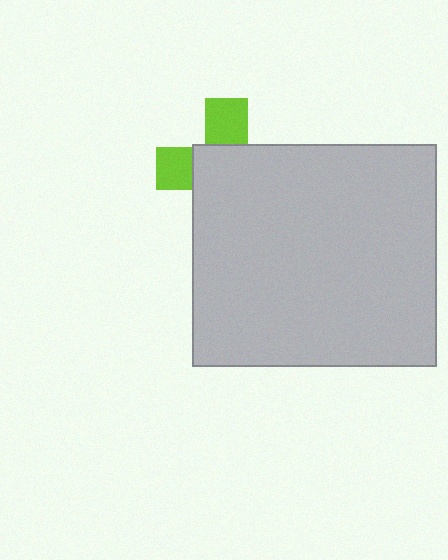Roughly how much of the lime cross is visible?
A small part of it is visible (roughly 34%).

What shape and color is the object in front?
The object in front is a light gray rectangle.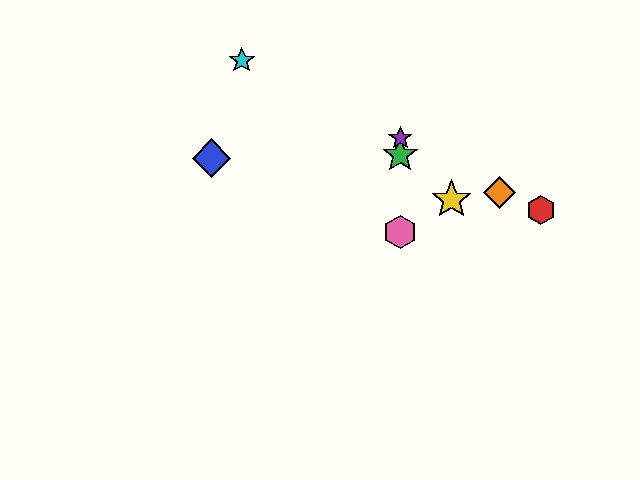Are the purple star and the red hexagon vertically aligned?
No, the purple star is at x≈400 and the red hexagon is at x≈541.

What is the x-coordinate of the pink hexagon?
The pink hexagon is at x≈400.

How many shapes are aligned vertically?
3 shapes (the green star, the purple star, the pink hexagon) are aligned vertically.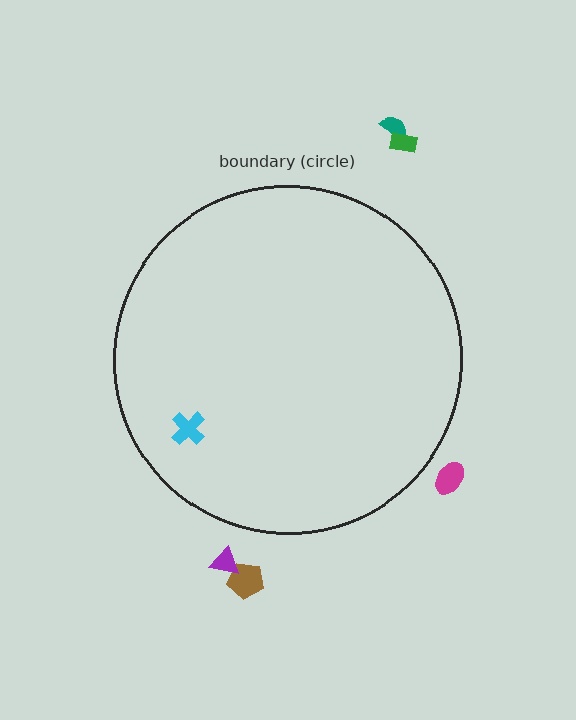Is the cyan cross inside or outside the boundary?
Inside.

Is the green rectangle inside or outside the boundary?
Outside.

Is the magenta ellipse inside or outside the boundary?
Outside.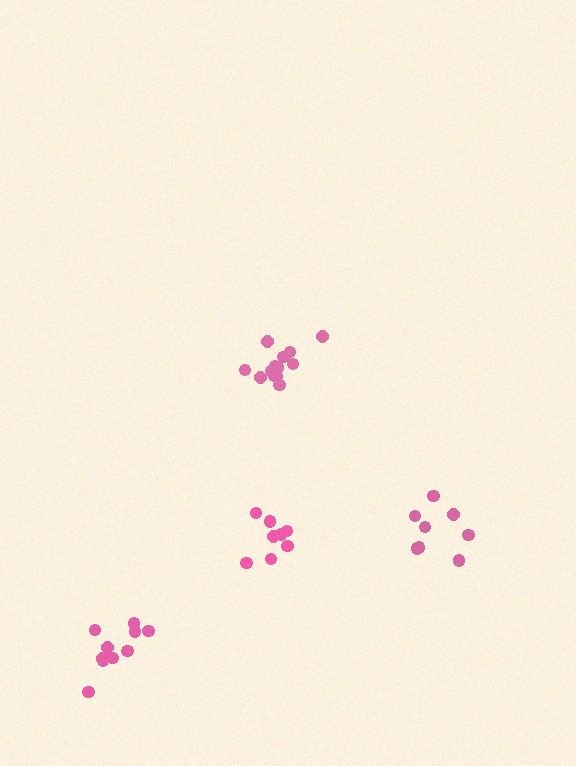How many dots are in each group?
Group 1: 8 dots, Group 2: 14 dots, Group 3: 10 dots, Group 4: 8 dots (40 total).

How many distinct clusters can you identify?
There are 4 distinct clusters.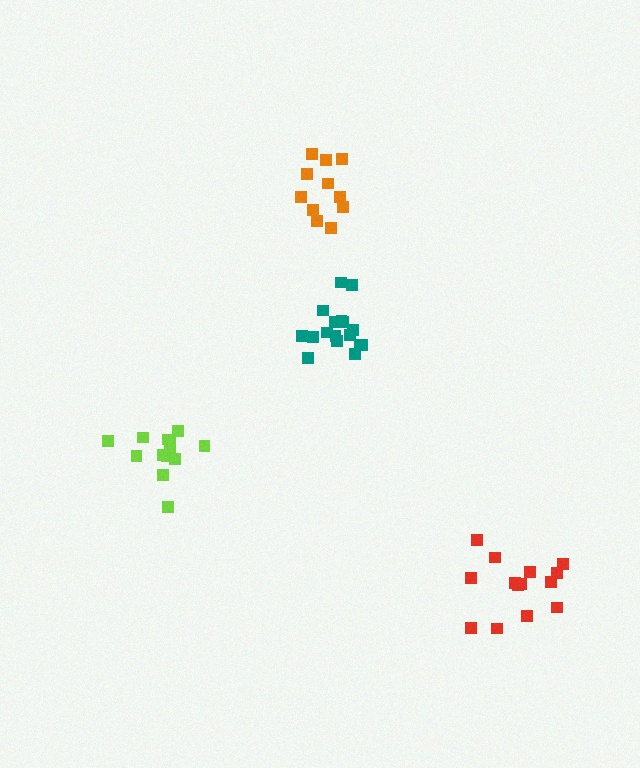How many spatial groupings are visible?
There are 4 spatial groupings.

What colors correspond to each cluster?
The clusters are colored: orange, lime, teal, red.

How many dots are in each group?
Group 1: 11 dots, Group 2: 13 dots, Group 3: 17 dots, Group 4: 14 dots (55 total).